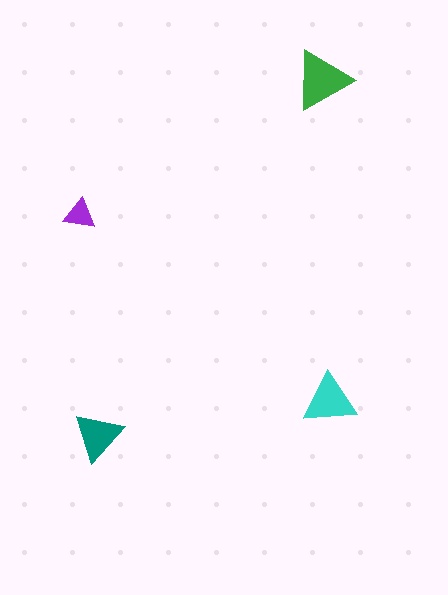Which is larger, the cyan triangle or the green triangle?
The green one.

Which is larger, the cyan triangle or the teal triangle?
The cyan one.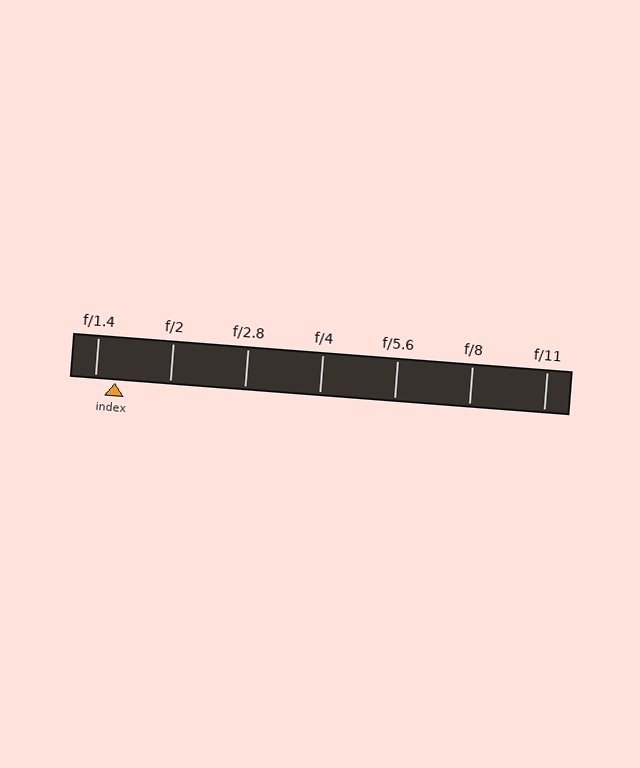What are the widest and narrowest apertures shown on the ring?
The widest aperture shown is f/1.4 and the narrowest is f/11.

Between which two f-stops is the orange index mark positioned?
The index mark is between f/1.4 and f/2.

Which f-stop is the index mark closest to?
The index mark is closest to f/1.4.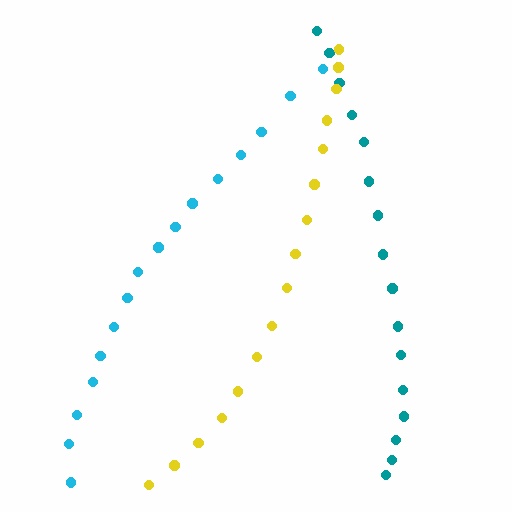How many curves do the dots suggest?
There are 3 distinct paths.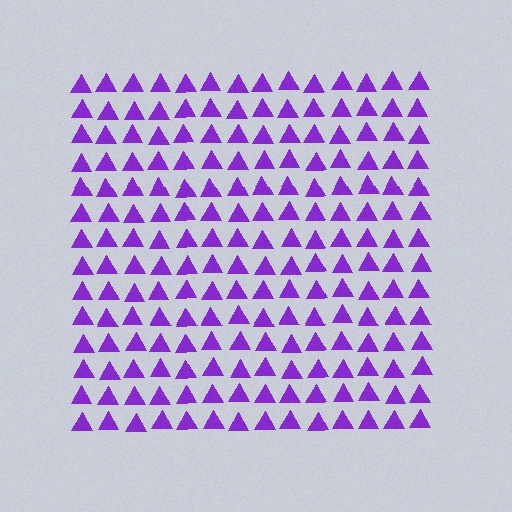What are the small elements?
The small elements are triangles.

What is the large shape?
The large shape is a square.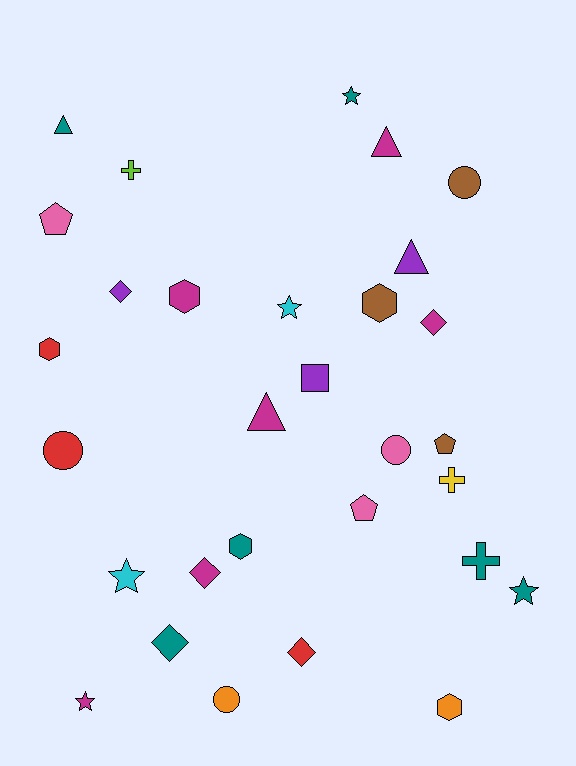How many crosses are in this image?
There are 3 crosses.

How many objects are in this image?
There are 30 objects.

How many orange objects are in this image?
There are 2 orange objects.